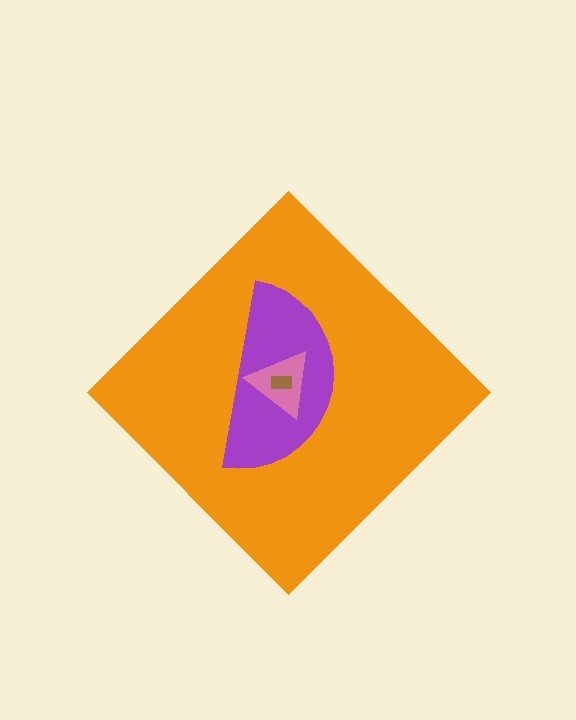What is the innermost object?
The brown rectangle.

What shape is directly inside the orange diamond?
The purple semicircle.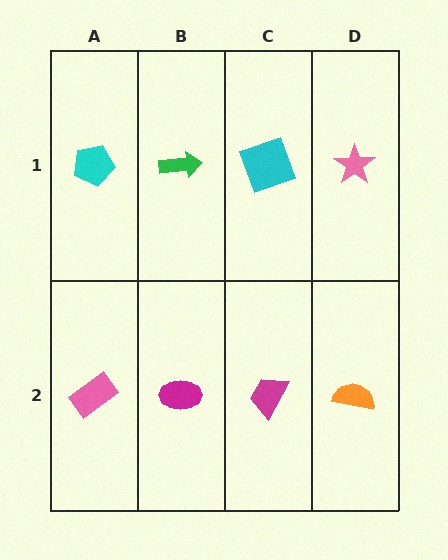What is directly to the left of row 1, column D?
A cyan square.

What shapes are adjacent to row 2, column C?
A cyan square (row 1, column C), a magenta ellipse (row 2, column B), an orange semicircle (row 2, column D).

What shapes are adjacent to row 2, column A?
A cyan pentagon (row 1, column A), a magenta ellipse (row 2, column B).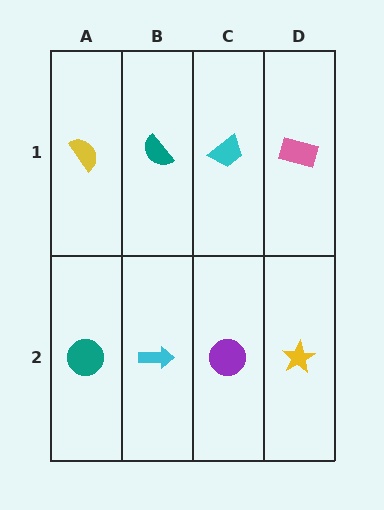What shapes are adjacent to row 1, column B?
A cyan arrow (row 2, column B), a yellow semicircle (row 1, column A), a cyan trapezoid (row 1, column C).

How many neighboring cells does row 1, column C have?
3.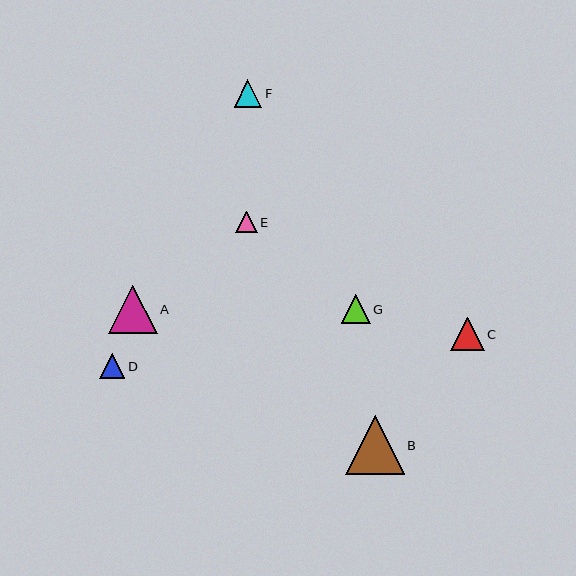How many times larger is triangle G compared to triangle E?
Triangle G is approximately 1.4 times the size of triangle E.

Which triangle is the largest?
Triangle B is the largest with a size of approximately 58 pixels.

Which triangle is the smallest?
Triangle E is the smallest with a size of approximately 21 pixels.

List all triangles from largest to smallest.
From largest to smallest: B, A, C, G, F, D, E.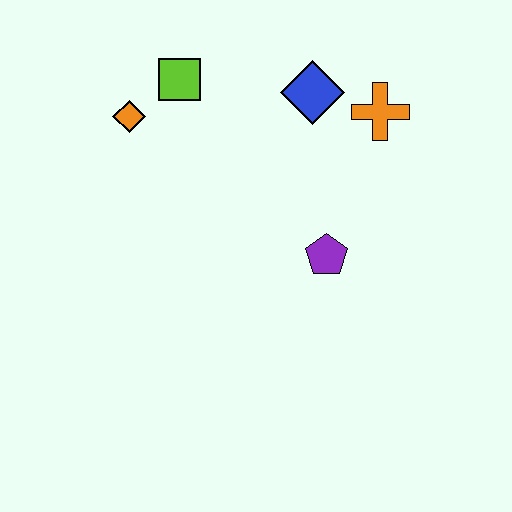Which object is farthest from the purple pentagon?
The orange diamond is farthest from the purple pentagon.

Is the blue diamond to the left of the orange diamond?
No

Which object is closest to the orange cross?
The blue diamond is closest to the orange cross.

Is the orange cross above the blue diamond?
No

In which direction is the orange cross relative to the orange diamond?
The orange cross is to the right of the orange diamond.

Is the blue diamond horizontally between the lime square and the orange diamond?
No